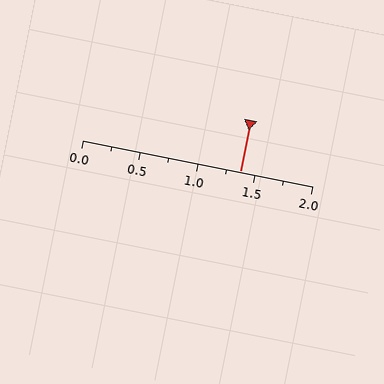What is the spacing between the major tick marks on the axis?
The major ticks are spaced 0.5 apart.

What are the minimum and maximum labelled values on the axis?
The axis runs from 0.0 to 2.0.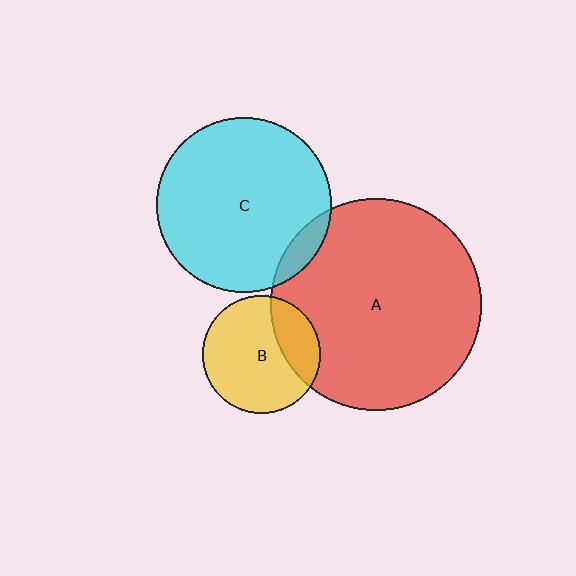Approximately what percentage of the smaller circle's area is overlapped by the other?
Approximately 10%.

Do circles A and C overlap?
Yes.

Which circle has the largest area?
Circle A (red).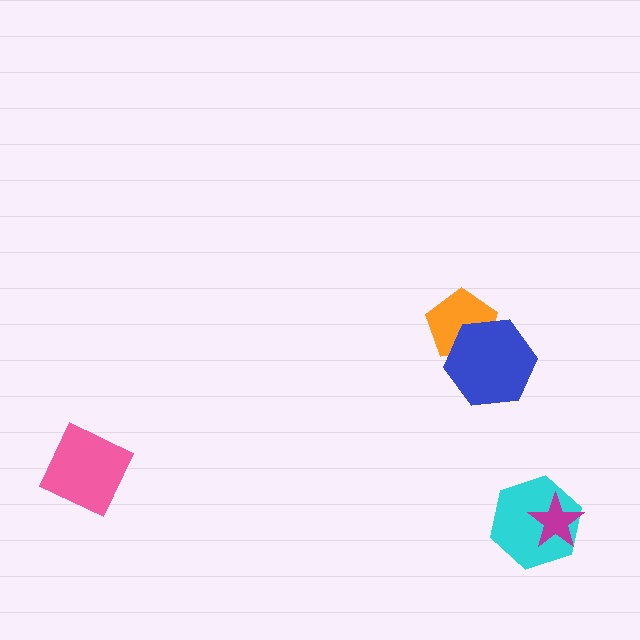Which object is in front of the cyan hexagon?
The magenta star is in front of the cyan hexagon.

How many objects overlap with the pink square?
0 objects overlap with the pink square.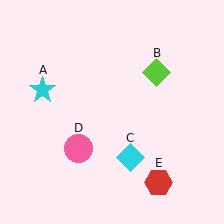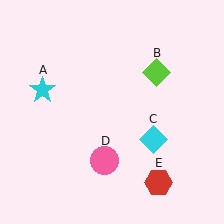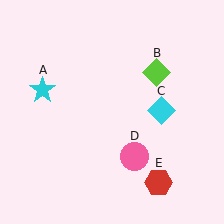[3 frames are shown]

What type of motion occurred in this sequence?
The cyan diamond (object C), pink circle (object D) rotated counterclockwise around the center of the scene.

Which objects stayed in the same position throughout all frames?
Cyan star (object A) and lime diamond (object B) and red hexagon (object E) remained stationary.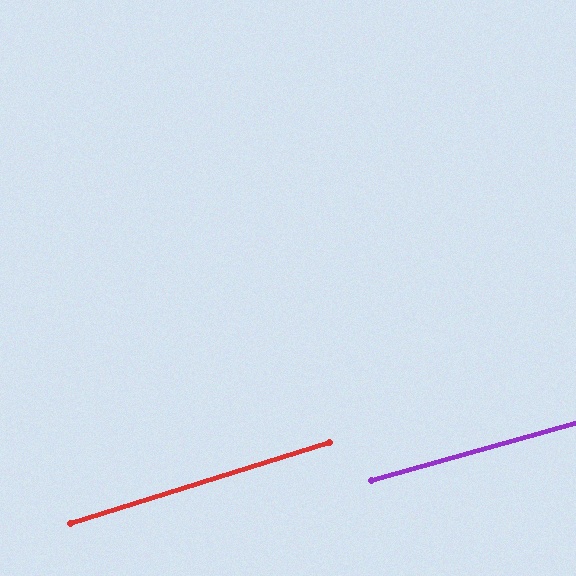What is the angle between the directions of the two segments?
Approximately 2 degrees.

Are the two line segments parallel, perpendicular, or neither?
Parallel — their directions differ by only 1.8°.